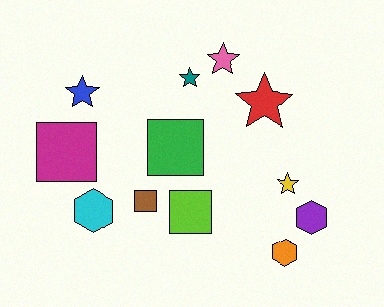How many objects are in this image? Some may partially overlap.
There are 12 objects.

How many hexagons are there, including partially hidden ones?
There are 3 hexagons.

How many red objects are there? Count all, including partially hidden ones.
There is 1 red object.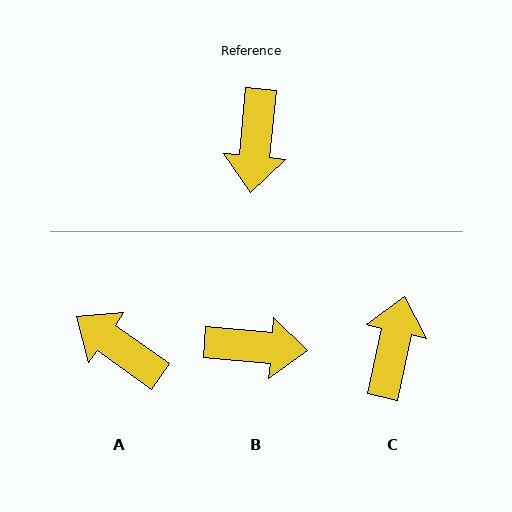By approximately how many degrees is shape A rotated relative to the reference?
Approximately 120 degrees clockwise.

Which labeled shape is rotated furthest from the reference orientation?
C, about 173 degrees away.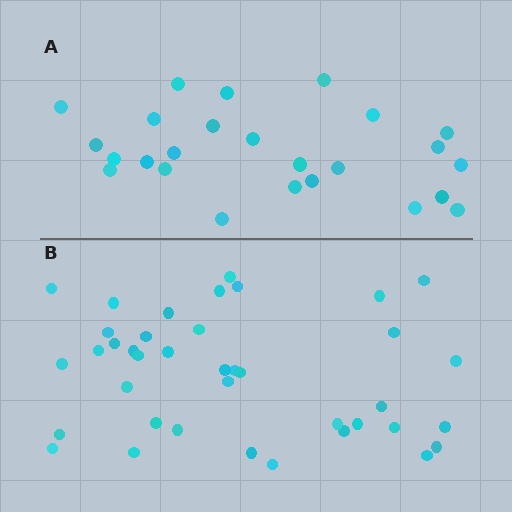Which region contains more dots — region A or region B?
Region B (the bottom region) has more dots.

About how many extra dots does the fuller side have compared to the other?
Region B has approximately 15 more dots than region A.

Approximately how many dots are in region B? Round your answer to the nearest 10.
About 40 dots. (The exact count is 39, which rounds to 40.)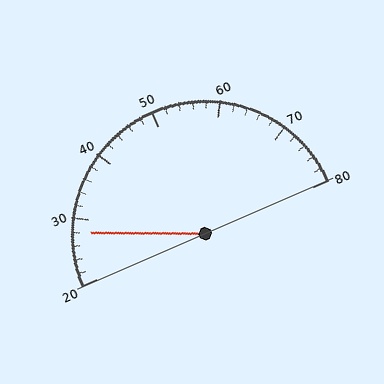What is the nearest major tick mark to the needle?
The nearest major tick mark is 30.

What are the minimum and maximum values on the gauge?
The gauge ranges from 20 to 80.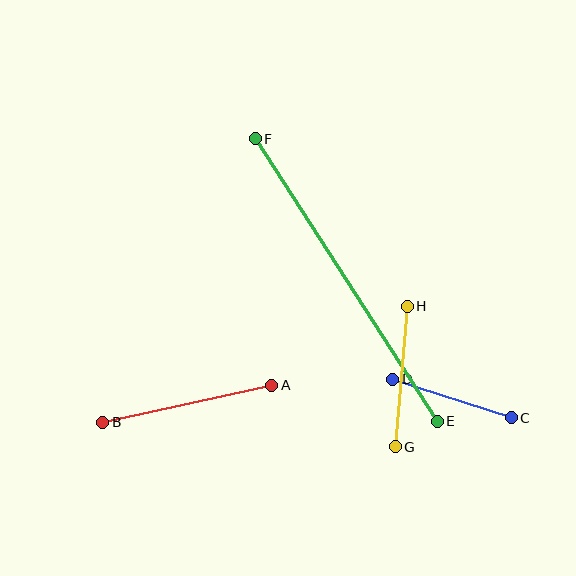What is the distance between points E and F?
The distance is approximately 336 pixels.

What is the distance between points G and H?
The distance is approximately 141 pixels.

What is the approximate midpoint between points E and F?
The midpoint is at approximately (346, 280) pixels.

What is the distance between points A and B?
The distance is approximately 173 pixels.